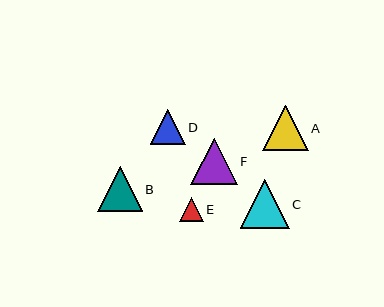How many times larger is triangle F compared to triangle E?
Triangle F is approximately 1.9 times the size of triangle E.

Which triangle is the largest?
Triangle C is the largest with a size of approximately 49 pixels.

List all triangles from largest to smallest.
From largest to smallest: C, F, A, B, D, E.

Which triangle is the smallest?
Triangle E is the smallest with a size of approximately 24 pixels.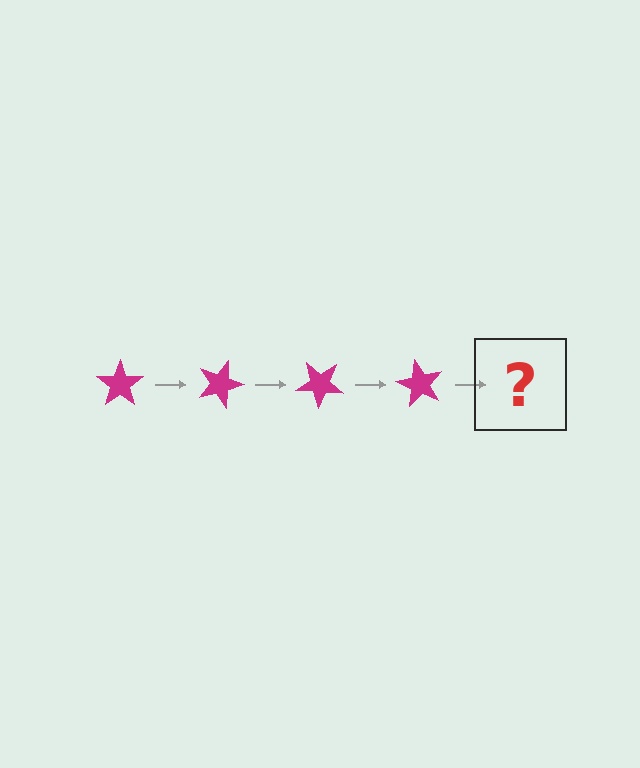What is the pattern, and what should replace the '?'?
The pattern is that the star rotates 20 degrees each step. The '?' should be a magenta star rotated 80 degrees.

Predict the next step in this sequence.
The next step is a magenta star rotated 80 degrees.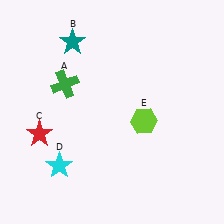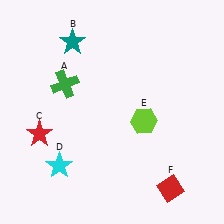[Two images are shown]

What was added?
A red diamond (F) was added in Image 2.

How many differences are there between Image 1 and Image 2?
There is 1 difference between the two images.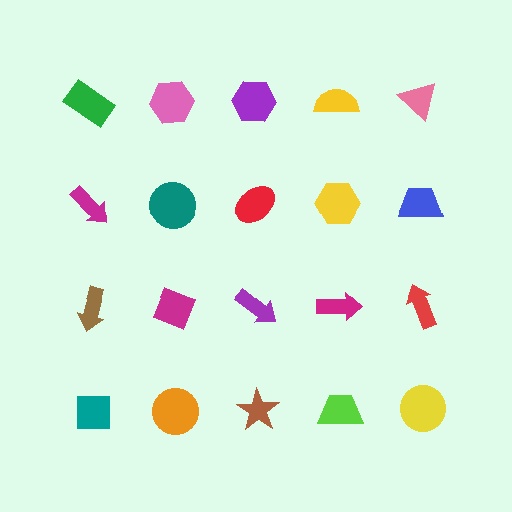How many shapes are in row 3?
5 shapes.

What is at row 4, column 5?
A yellow circle.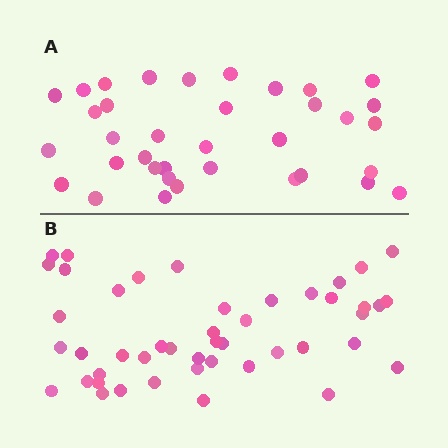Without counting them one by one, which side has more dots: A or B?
Region B (the bottom region) has more dots.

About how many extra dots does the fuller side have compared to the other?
Region B has roughly 10 or so more dots than region A.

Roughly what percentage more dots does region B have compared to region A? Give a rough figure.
About 30% more.